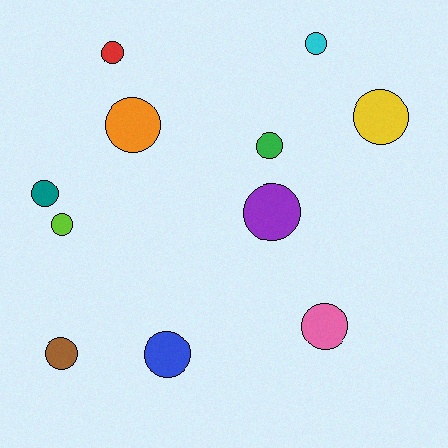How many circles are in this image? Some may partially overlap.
There are 11 circles.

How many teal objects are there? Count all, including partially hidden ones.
There is 1 teal object.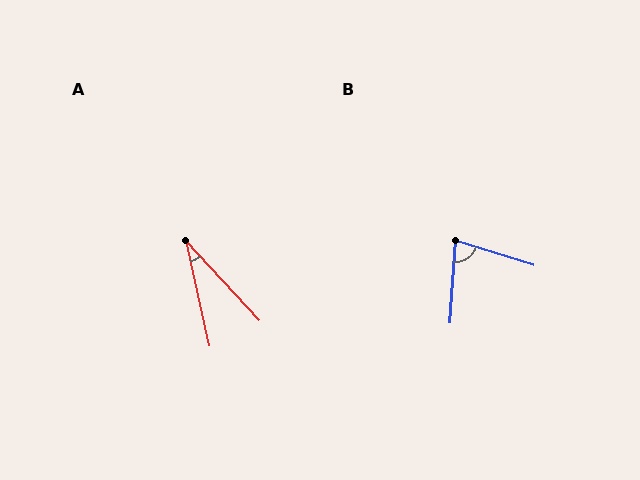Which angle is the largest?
B, at approximately 77 degrees.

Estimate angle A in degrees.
Approximately 30 degrees.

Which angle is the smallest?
A, at approximately 30 degrees.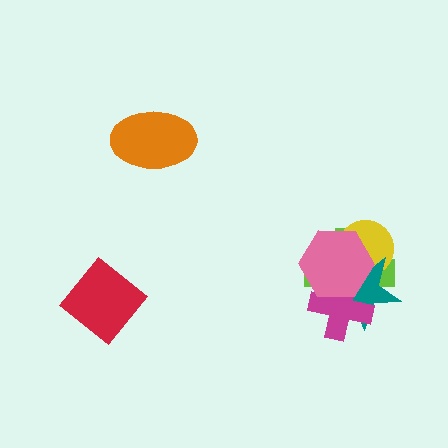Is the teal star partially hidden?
Yes, it is partially covered by another shape.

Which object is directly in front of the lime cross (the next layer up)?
The yellow circle is directly in front of the lime cross.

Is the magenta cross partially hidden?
Yes, it is partially covered by another shape.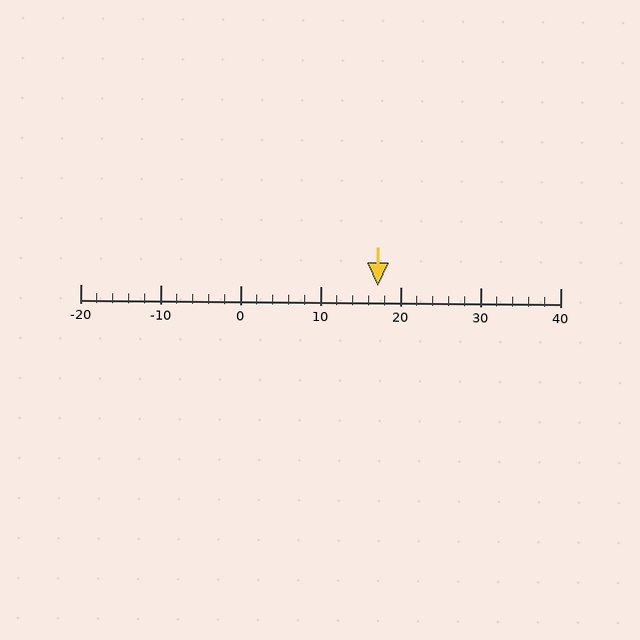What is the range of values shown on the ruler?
The ruler shows values from -20 to 40.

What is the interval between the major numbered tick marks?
The major tick marks are spaced 10 units apart.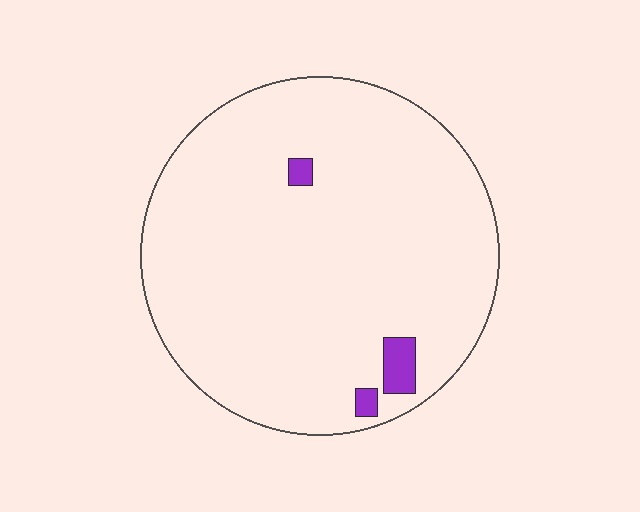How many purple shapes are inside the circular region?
3.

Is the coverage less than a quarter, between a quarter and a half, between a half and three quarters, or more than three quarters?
Less than a quarter.